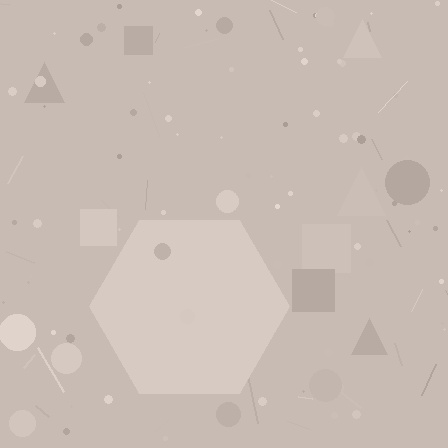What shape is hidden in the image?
A hexagon is hidden in the image.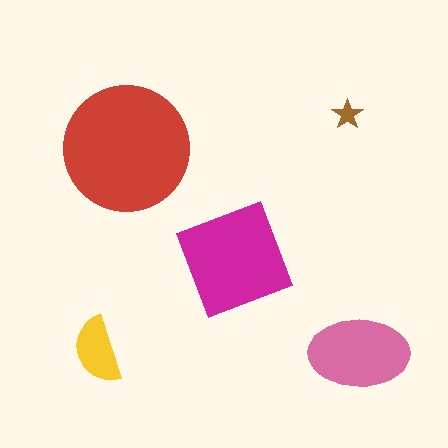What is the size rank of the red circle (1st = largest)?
1st.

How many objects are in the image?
There are 5 objects in the image.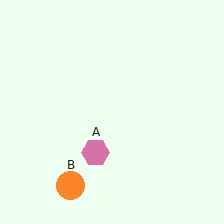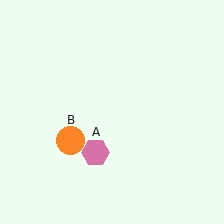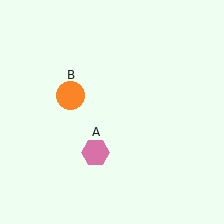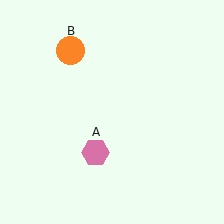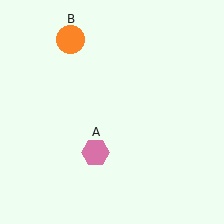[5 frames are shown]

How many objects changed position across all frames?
1 object changed position: orange circle (object B).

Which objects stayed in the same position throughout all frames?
Pink hexagon (object A) remained stationary.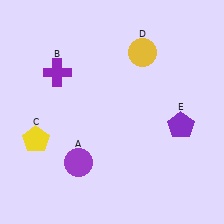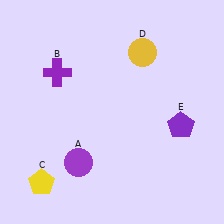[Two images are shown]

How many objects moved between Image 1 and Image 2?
1 object moved between the two images.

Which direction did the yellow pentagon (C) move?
The yellow pentagon (C) moved down.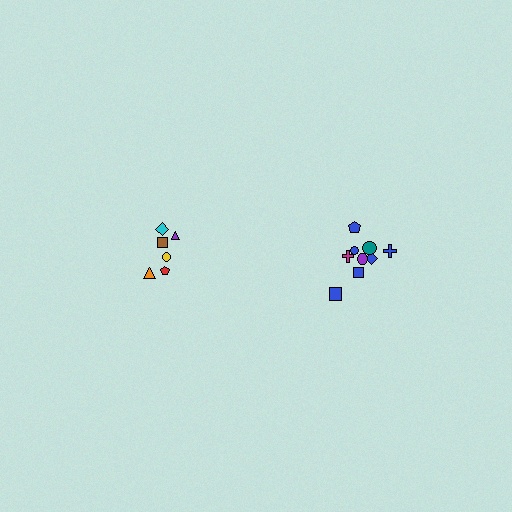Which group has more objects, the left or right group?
The right group.